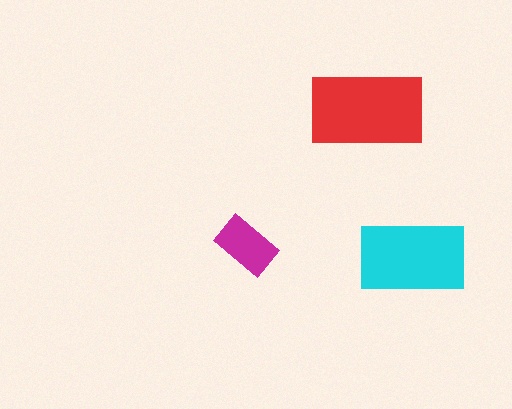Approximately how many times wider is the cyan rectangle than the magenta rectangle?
About 2 times wider.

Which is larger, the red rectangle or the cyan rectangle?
The red one.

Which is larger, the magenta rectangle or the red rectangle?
The red one.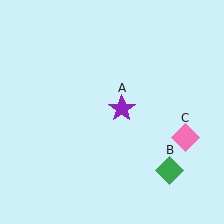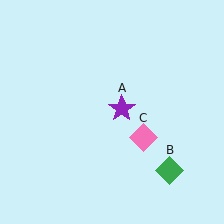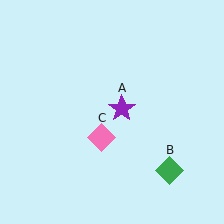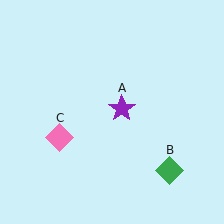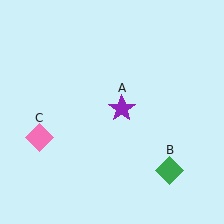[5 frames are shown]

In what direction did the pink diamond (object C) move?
The pink diamond (object C) moved left.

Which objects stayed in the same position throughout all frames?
Purple star (object A) and green diamond (object B) remained stationary.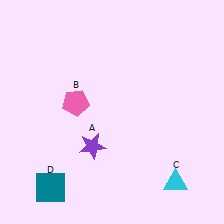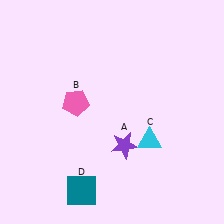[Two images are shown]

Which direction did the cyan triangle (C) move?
The cyan triangle (C) moved up.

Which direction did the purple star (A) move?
The purple star (A) moved right.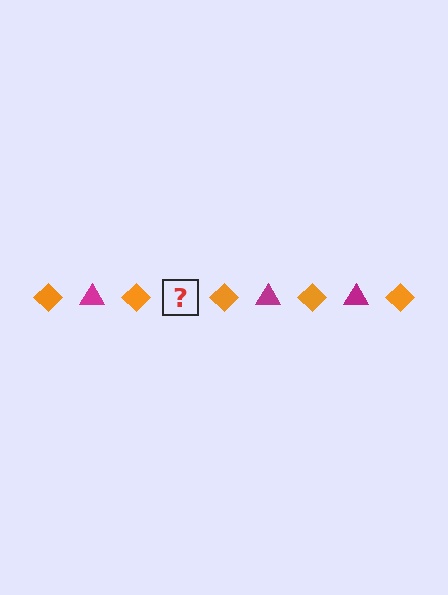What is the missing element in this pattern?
The missing element is a magenta triangle.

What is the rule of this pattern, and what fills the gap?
The rule is that the pattern alternates between orange diamond and magenta triangle. The gap should be filled with a magenta triangle.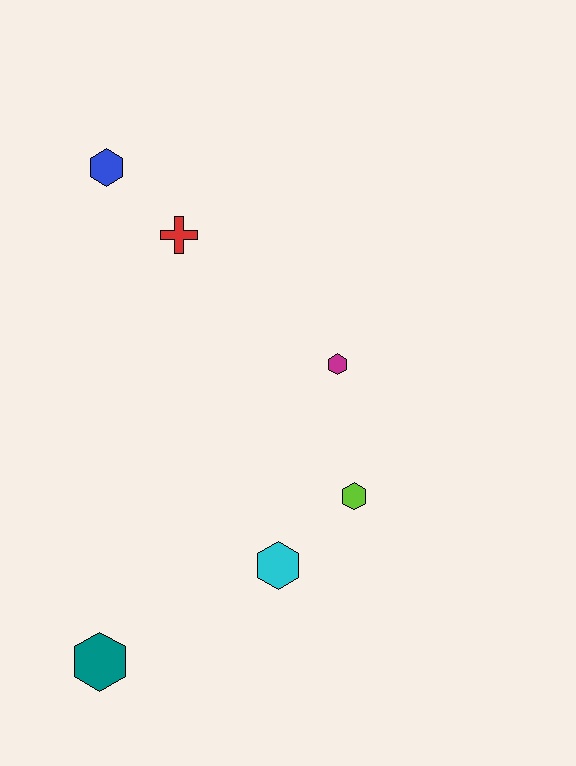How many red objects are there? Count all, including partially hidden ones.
There is 1 red object.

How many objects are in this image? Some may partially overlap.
There are 6 objects.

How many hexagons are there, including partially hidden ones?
There are 5 hexagons.